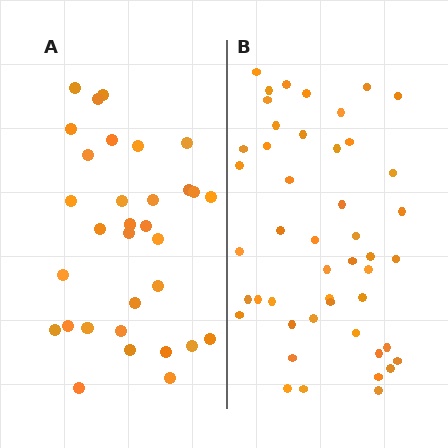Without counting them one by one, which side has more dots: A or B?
Region B (the right region) has more dots.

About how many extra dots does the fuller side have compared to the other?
Region B has approximately 15 more dots than region A.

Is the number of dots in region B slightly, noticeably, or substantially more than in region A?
Region B has substantially more. The ratio is roughly 1.5 to 1.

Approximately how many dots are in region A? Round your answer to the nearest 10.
About 30 dots. (The exact count is 32, which rounds to 30.)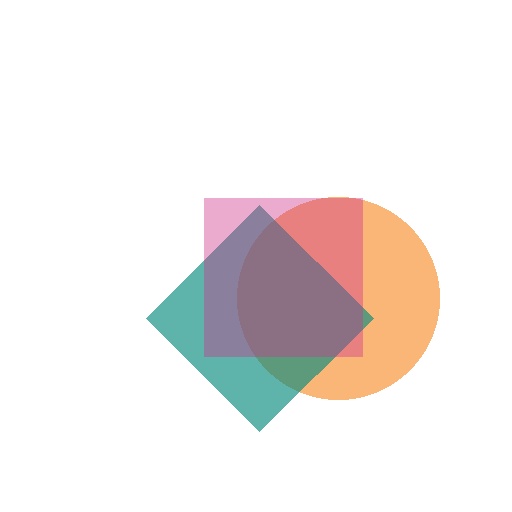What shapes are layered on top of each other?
The layered shapes are: an orange circle, a teal diamond, a magenta square.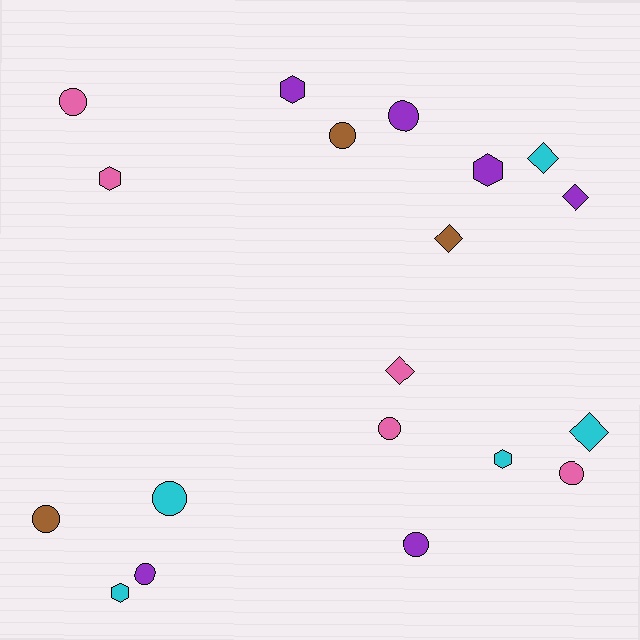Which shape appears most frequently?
Circle, with 9 objects.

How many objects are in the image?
There are 19 objects.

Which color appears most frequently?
Purple, with 6 objects.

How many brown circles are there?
There are 2 brown circles.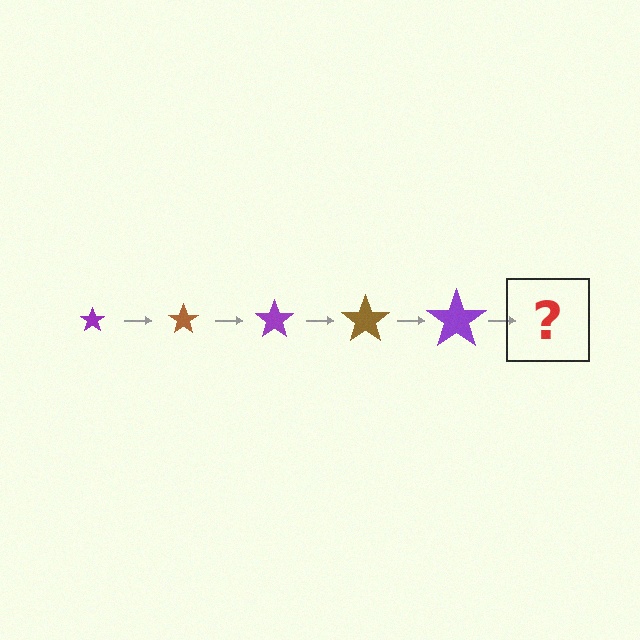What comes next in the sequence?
The next element should be a brown star, larger than the previous one.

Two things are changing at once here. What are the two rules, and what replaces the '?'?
The two rules are that the star grows larger each step and the color cycles through purple and brown. The '?' should be a brown star, larger than the previous one.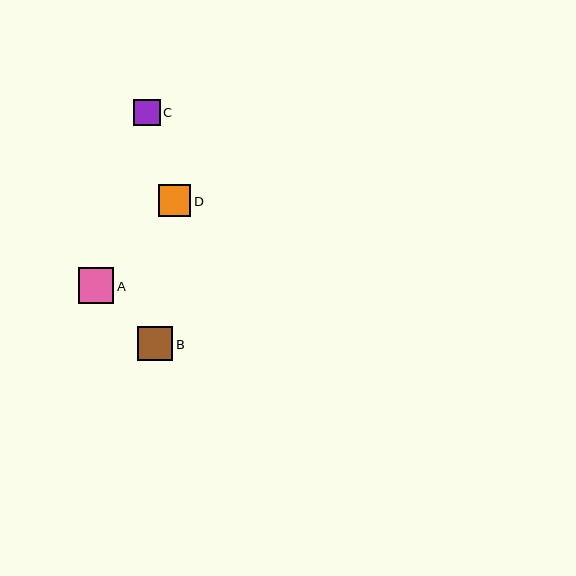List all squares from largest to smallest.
From largest to smallest: A, B, D, C.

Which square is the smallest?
Square C is the smallest with a size of approximately 26 pixels.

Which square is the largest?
Square A is the largest with a size of approximately 35 pixels.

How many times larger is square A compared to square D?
Square A is approximately 1.1 times the size of square D.